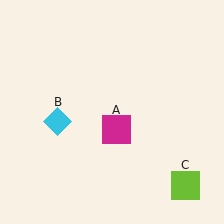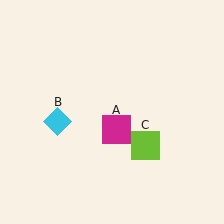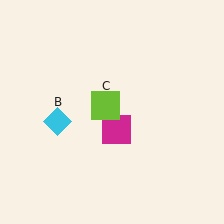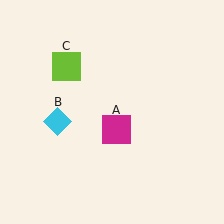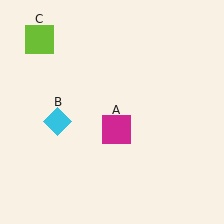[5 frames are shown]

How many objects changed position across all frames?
1 object changed position: lime square (object C).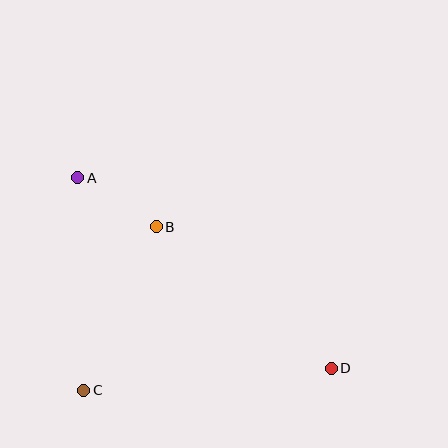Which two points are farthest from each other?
Points A and D are farthest from each other.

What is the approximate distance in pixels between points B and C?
The distance between B and C is approximately 179 pixels.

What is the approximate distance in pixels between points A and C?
The distance between A and C is approximately 212 pixels.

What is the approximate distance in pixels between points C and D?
The distance between C and D is approximately 248 pixels.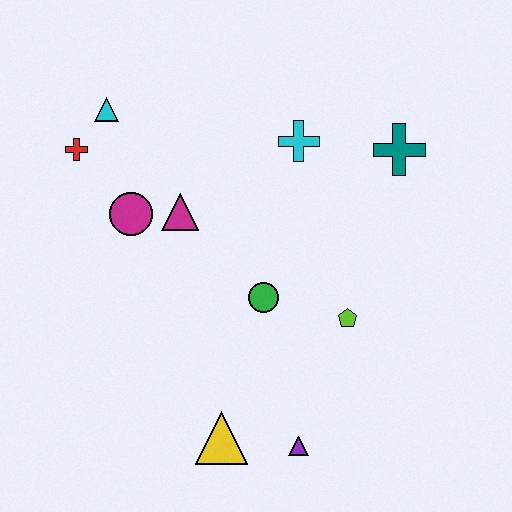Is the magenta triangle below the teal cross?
Yes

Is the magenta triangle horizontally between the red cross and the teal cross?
Yes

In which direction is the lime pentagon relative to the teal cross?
The lime pentagon is below the teal cross.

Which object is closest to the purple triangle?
The yellow triangle is closest to the purple triangle.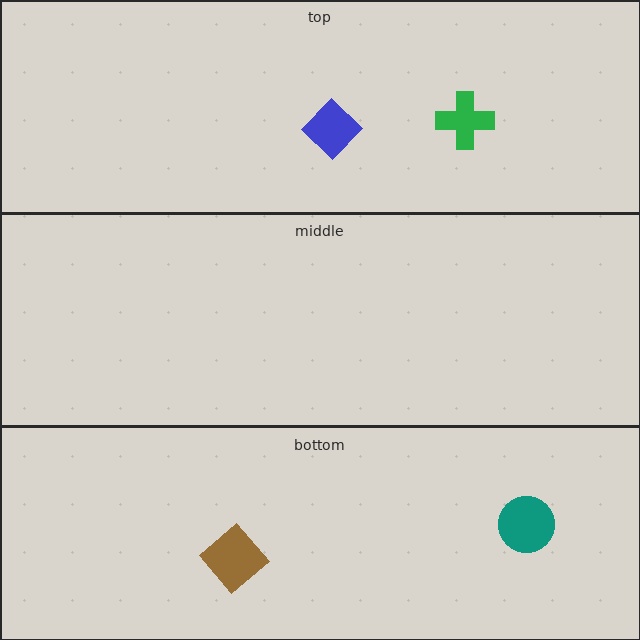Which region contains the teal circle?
The bottom region.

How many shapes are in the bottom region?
2.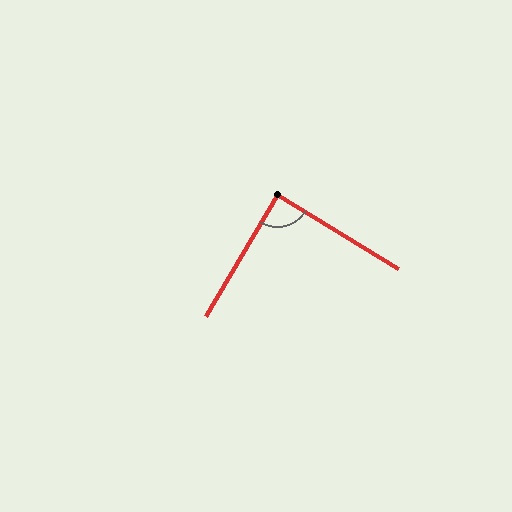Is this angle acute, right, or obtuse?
It is approximately a right angle.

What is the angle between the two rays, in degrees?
Approximately 89 degrees.